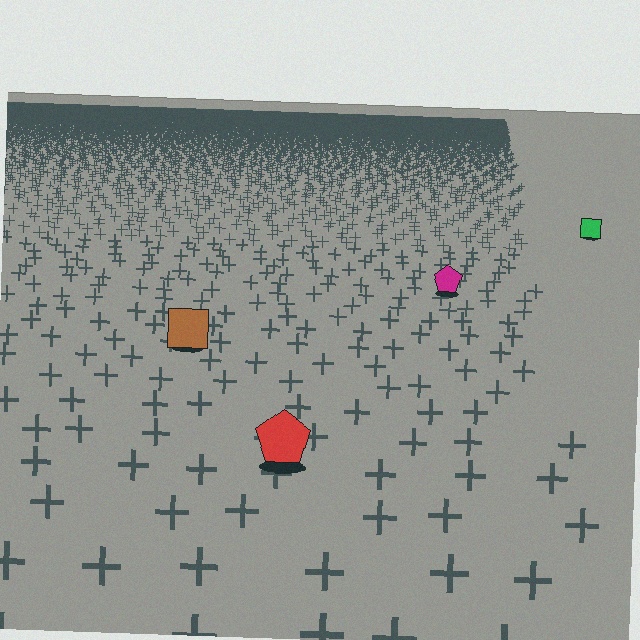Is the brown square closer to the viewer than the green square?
Yes. The brown square is closer — you can tell from the texture gradient: the ground texture is coarser near it.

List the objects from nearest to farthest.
From nearest to farthest: the red pentagon, the brown square, the magenta pentagon, the green square.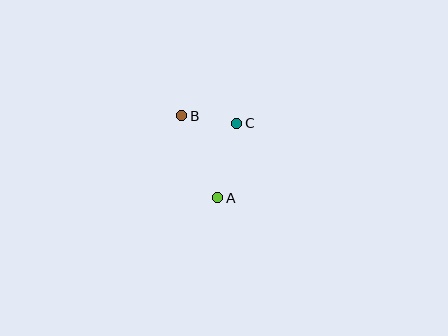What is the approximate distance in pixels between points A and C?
The distance between A and C is approximately 77 pixels.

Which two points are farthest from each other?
Points A and B are farthest from each other.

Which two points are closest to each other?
Points B and C are closest to each other.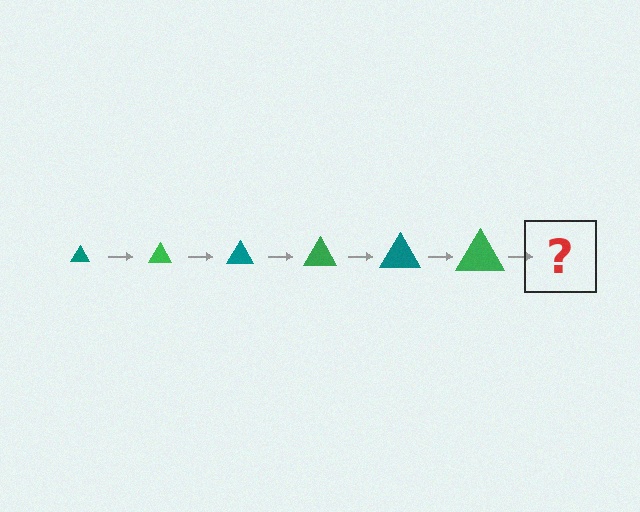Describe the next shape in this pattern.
It should be a teal triangle, larger than the previous one.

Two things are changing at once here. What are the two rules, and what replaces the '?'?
The two rules are that the triangle grows larger each step and the color cycles through teal and green. The '?' should be a teal triangle, larger than the previous one.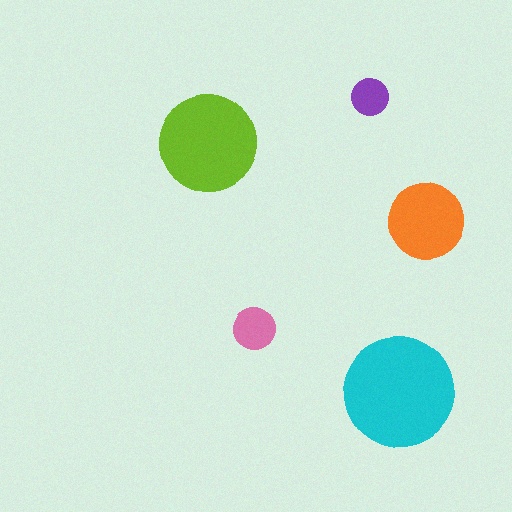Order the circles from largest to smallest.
the cyan one, the lime one, the orange one, the pink one, the purple one.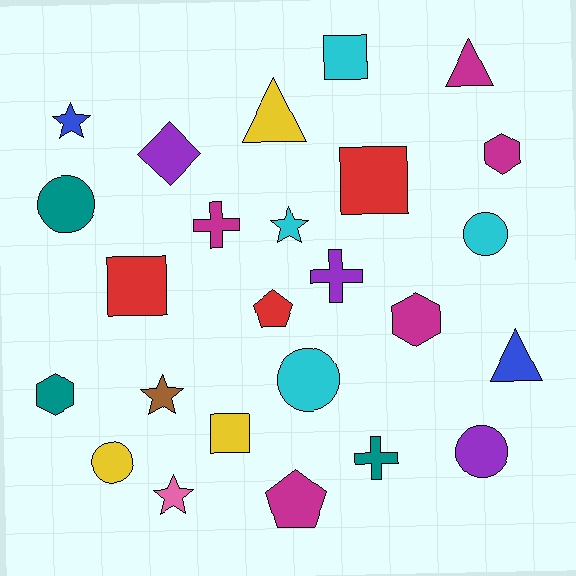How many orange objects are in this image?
There are no orange objects.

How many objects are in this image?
There are 25 objects.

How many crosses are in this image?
There are 3 crosses.